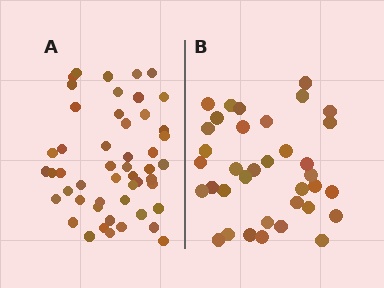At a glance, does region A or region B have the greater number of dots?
Region A (the left region) has more dots.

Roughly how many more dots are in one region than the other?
Region A has approximately 15 more dots than region B.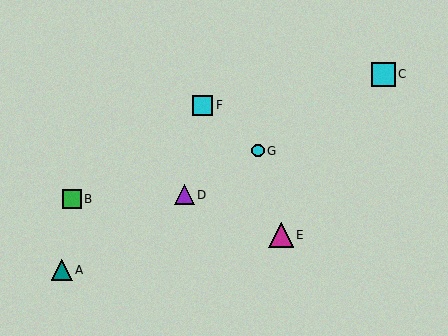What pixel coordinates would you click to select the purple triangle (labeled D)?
Click at (184, 195) to select the purple triangle D.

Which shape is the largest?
The magenta triangle (labeled E) is the largest.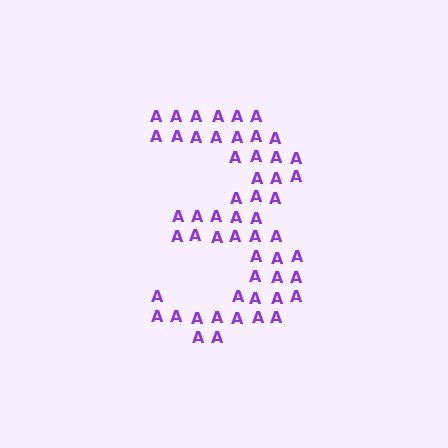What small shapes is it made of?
It is made of small letter A's.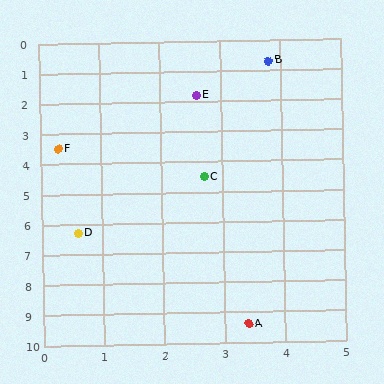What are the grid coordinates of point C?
Point C is at approximately (2.7, 4.5).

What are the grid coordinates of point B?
Point B is at approximately (3.8, 0.7).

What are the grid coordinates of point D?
Point D is at approximately (0.6, 6.3).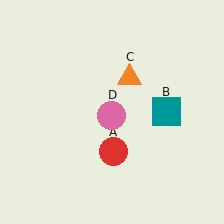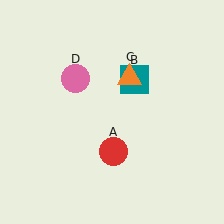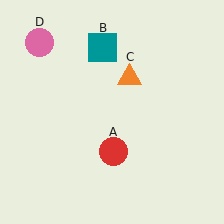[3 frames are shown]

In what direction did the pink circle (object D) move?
The pink circle (object D) moved up and to the left.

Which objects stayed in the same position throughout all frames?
Red circle (object A) and orange triangle (object C) remained stationary.